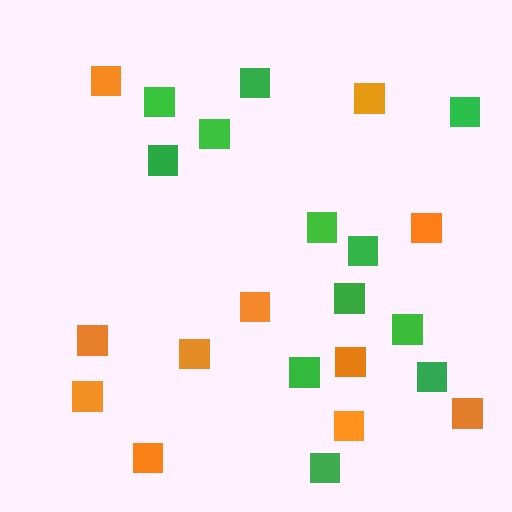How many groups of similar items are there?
There are 2 groups: one group of green squares (12) and one group of orange squares (11).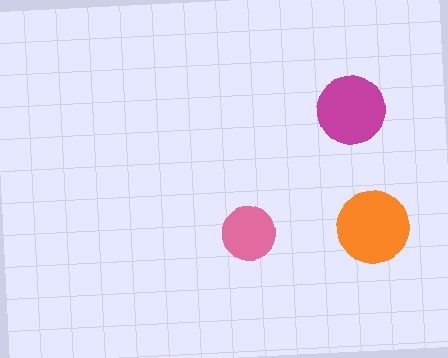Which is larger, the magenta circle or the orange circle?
The orange one.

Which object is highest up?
The magenta circle is topmost.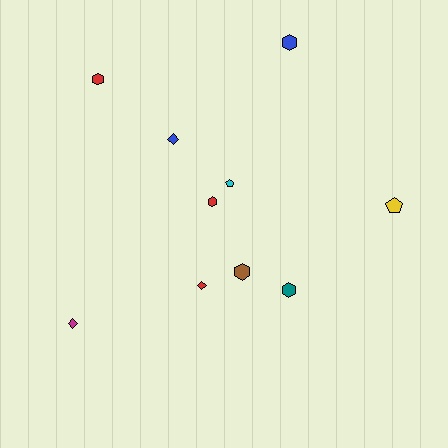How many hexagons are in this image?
There are 5 hexagons.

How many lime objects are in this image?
There are no lime objects.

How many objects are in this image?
There are 10 objects.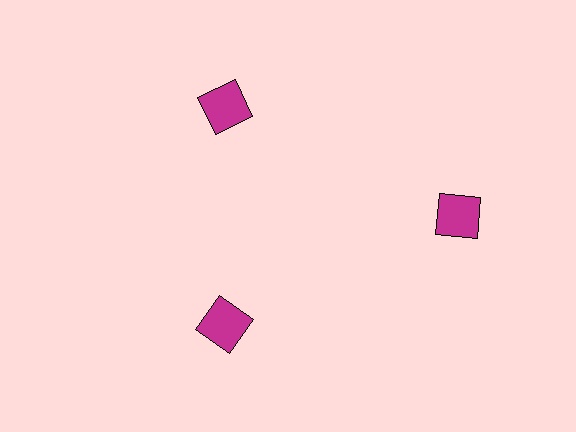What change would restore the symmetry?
The symmetry would be restored by moving it inward, back onto the ring so that all 3 squares sit at equal angles and equal distance from the center.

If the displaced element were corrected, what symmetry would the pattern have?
It would have 3-fold rotational symmetry — the pattern would map onto itself every 120 degrees.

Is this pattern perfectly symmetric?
No. The 3 magenta squares are arranged in a ring, but one element near the 3 o'clock position is pushed outward from the center, breaking the 3-fold rotational symmetry.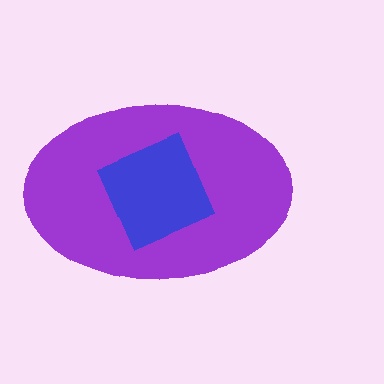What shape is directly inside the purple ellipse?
The blue square.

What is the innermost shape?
The blue square.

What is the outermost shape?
The purple ellipse.